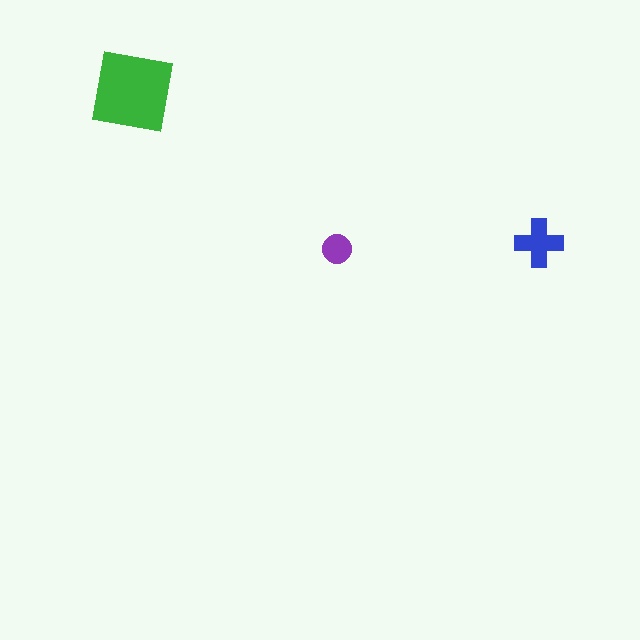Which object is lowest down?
The purple circle is bottommost.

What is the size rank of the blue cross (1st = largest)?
2nd.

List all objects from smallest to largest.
The purple circle, the blue cross, the green square.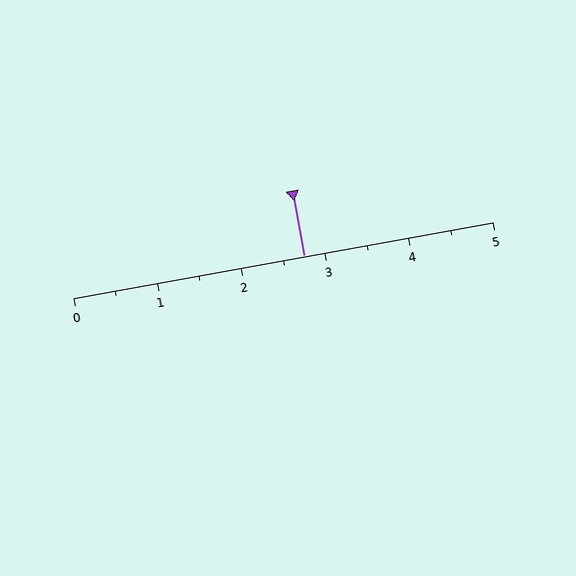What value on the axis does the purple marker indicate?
The marker indicates approximately 2.8.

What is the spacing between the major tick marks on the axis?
The major ticks are spaced 1 apart.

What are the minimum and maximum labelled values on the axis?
The axis runs from 0 to 5.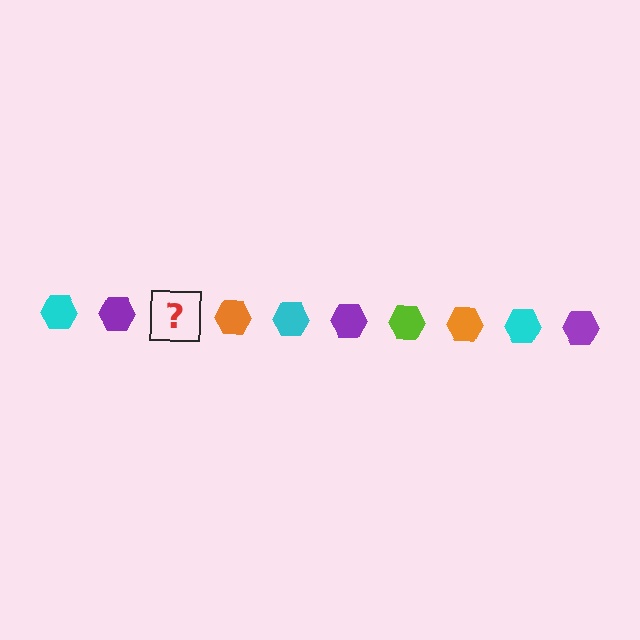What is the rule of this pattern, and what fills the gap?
The rule is that the pattern cycles through cyan, purple, lime, orange hexagons. The gap should be filled with a lime hexagon.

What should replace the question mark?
The question mark should be replaced with a lime hexagon.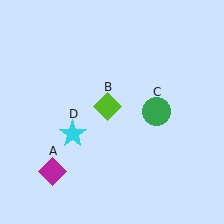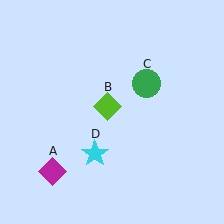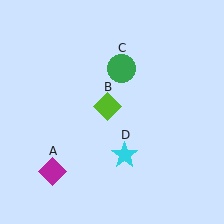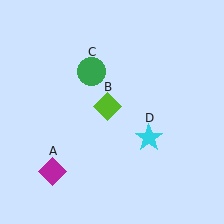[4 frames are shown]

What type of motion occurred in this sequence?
The green circle (object C), cyan star (object D) rotated counterclockwise around the center of the scene.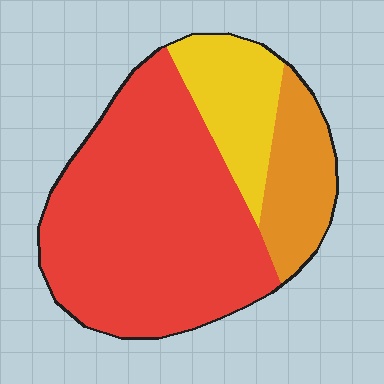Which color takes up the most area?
Red, at roughly 65%.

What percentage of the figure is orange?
Orange takes up less than a quarter of the figure.